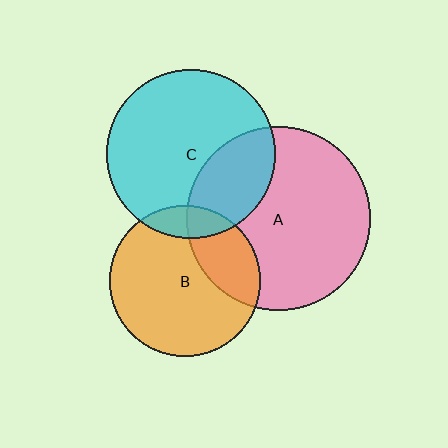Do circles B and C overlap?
Yes.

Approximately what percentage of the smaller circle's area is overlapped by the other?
Approximately 10%.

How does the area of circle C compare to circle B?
Approximately 1.3 times.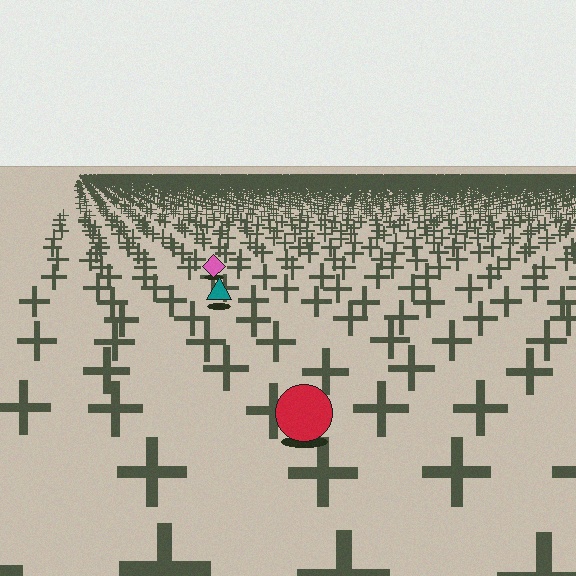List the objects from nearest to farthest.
From nearest to farthest: the red circle, the teal triangle, the pink diamond.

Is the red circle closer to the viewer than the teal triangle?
Yes. The red circle is closer — you can tell from the texture gradient: the ground texture is coarser near it.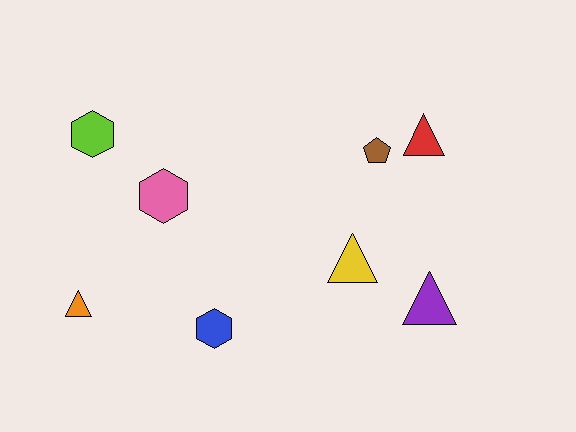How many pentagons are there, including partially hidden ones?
There is 1 pentagon.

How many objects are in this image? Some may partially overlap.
There are 8 objects.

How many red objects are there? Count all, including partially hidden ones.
There is 1 red object.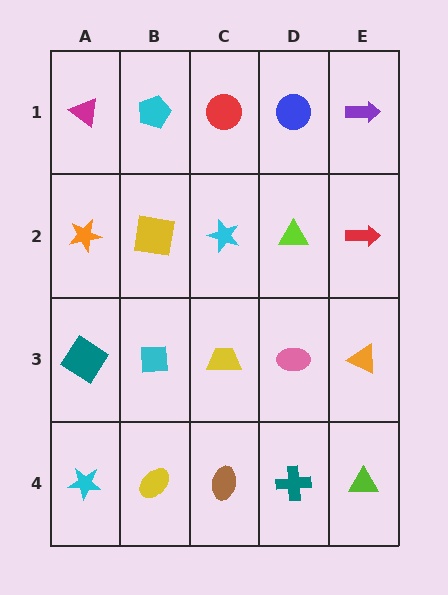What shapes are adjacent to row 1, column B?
A yellow square (row 2, column B), a magenta triangle (row 1, column A), a red circle (row 1, column C).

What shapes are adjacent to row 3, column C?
A cyan star (row 2, column C), a brown ellipse (row 4, column C), a cyan square (row 3, column B), a pink ellipse (row 3, column D).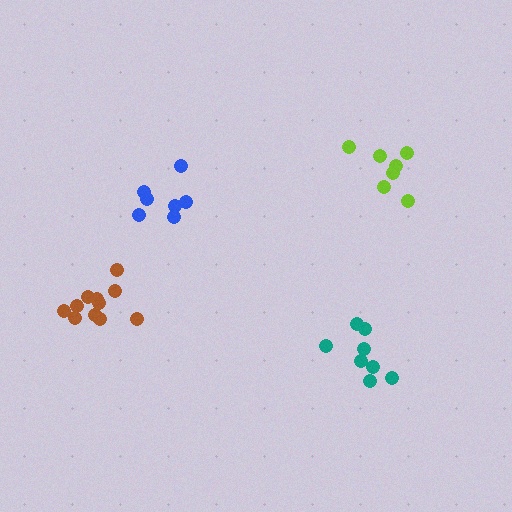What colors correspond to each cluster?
The clusters are colored: lime, brown, blue, teal.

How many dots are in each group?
Group 1: 7 dots, Group 2: 11 dots, Group 3: 7 dots, Group 4: 8 dots (33 total).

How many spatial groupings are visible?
There are 4 spatial groupings.